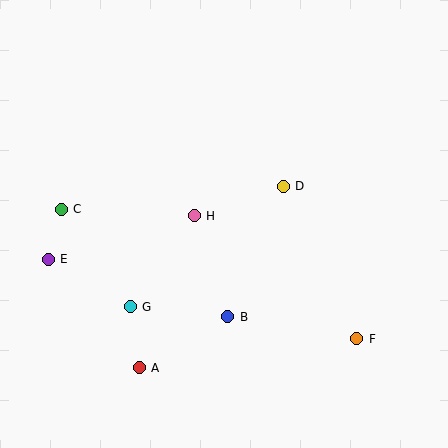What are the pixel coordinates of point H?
Point H is at (194, 216).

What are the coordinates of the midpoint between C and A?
The midpoint between C and A is at (100, 288).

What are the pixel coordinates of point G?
Point G is at (130, 307).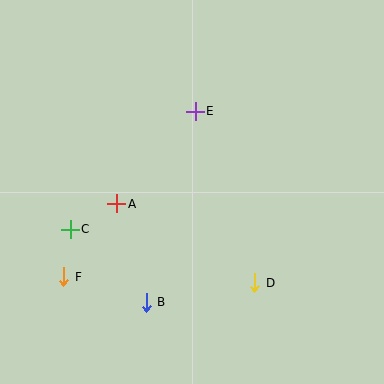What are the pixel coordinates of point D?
Point D is at (255, 283).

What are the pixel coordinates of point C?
Point C is at (70, 229).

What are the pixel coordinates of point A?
Point A is at (117, 204).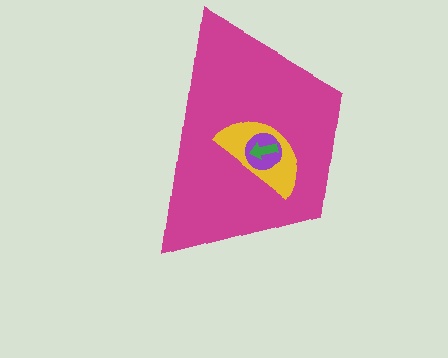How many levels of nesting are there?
4.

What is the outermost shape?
The magenta trapezoid.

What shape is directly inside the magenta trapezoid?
The yellow semicircle.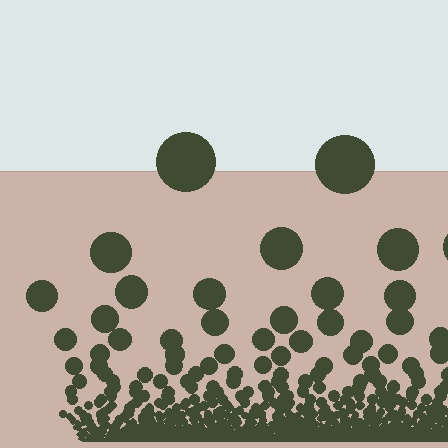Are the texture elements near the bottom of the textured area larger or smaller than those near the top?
Smaller. The gradient is inverted — elements near the bottom are smaller and denser.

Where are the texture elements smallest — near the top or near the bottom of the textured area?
Near the bottom.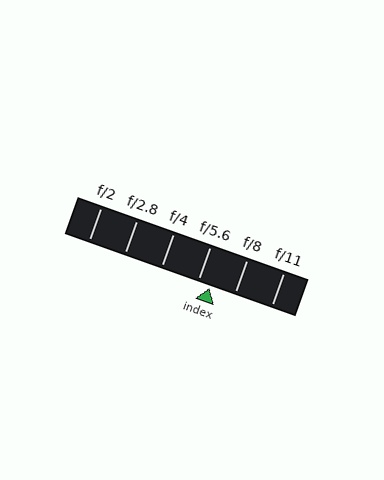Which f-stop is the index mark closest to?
The index mark is closest to f/5.6.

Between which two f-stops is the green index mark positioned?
The index mark is between f/5.6 and f/8.